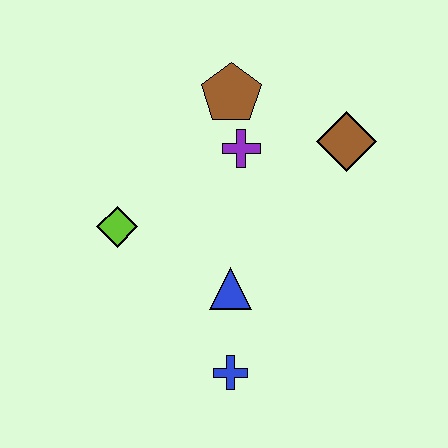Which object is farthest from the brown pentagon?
The blue cross is farthest from the brown pentagon.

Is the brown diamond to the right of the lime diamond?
Yes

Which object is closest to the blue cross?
The blue triangle is closest to the blue cross.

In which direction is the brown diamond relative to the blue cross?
The brown diamond is above the blue cross.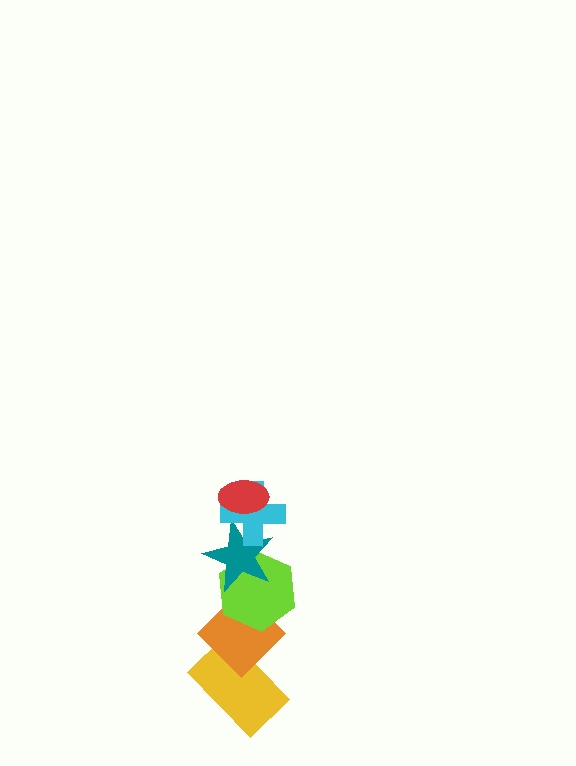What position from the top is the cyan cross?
The cyan cross is 2nd from the top.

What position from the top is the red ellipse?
The red ellipse is 1st from the top.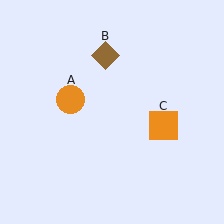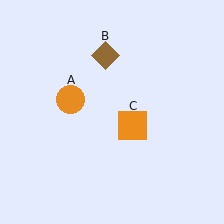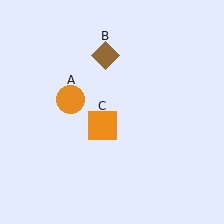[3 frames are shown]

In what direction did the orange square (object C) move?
The orange square (object C) moved left.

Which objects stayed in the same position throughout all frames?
Orange circle (object A) and brown diamond (object B) remained stationary.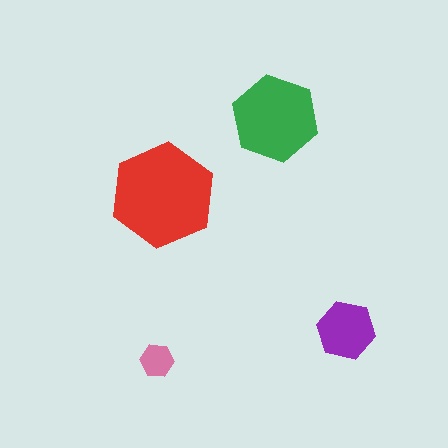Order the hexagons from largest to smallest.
the red one, the green one, the purple one, the pink one.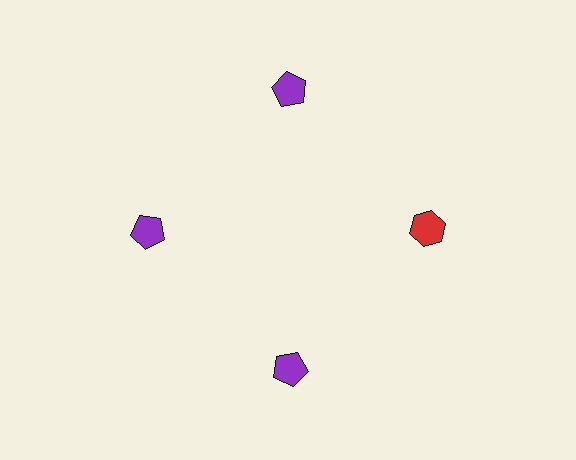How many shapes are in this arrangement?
There are 4 shapes arranged in a ring pattern.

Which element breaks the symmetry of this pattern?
The red hexagon at roughly the 3 o'clock position breaks the symmetry. All other shapes are purple pentagons.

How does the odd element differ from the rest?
It differs in both color (red instead of purple) and shape (hexagon instead of pentagon).